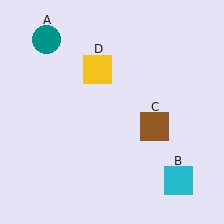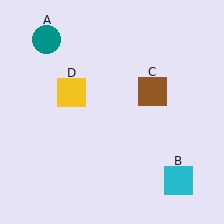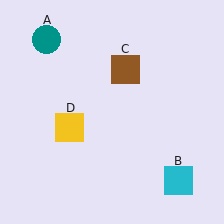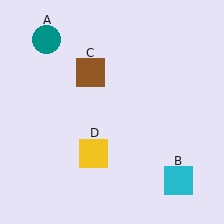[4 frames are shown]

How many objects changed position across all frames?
2 objects changed position: brown square (object C), yellow square (object D).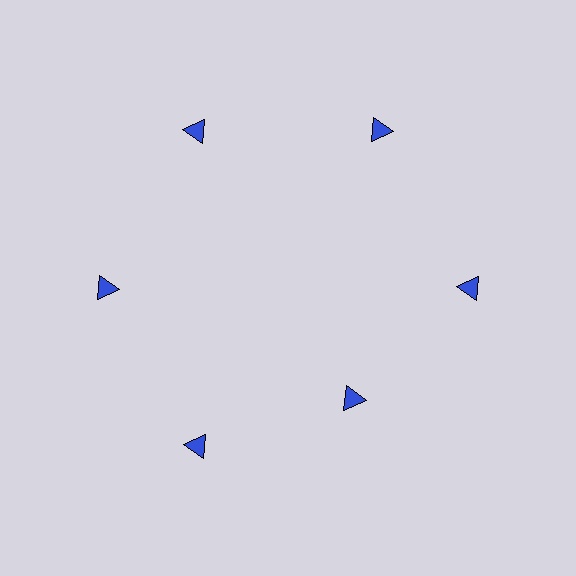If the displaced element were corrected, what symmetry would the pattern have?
It would have 6-fold rotational symmetry — the pattern would map onto itself every 60 degrees.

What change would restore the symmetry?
The symmetry would be restored by moving it outward, back onto the ring so that all 6 triangles sit at equal angles and equal distance from the center.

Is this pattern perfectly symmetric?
No. The 6 blue triangles are arranged in a ring, but one element near the 5 o'clock position is pulled inward toward the center, breaking the 6-fold rotational symmetry.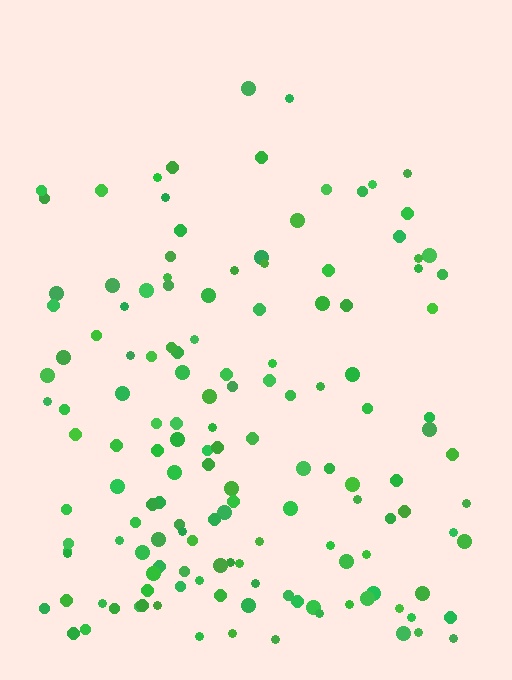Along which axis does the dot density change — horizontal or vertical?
Vertical.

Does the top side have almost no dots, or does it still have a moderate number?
Still a moderate number, just noticeably fewer than the bottom.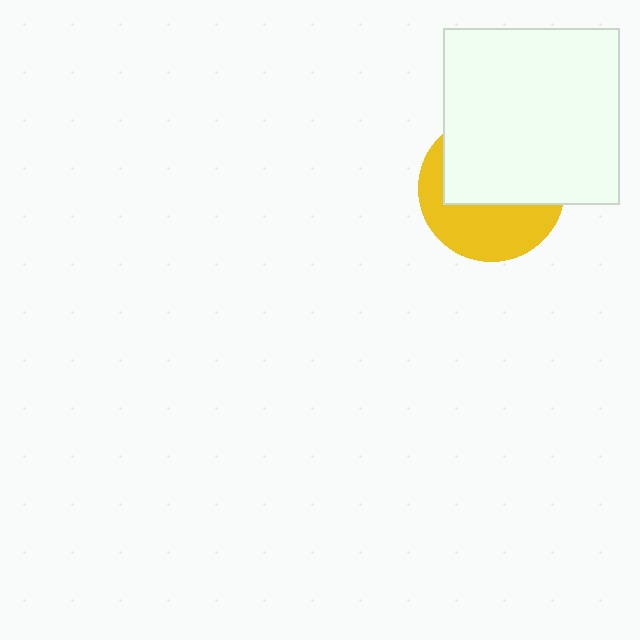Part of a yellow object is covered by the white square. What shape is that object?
It is a circle.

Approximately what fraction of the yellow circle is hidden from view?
Roughly 56% of the yellow circle is hidden behind the white square.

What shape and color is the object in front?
The object in front is a white square.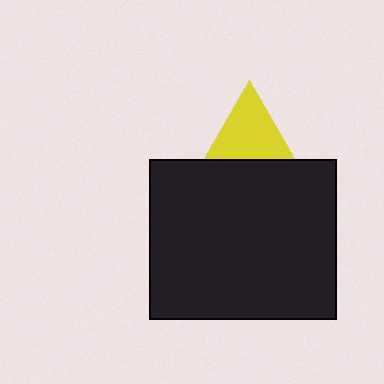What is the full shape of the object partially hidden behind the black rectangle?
The partially hidden object is a yellow triangle.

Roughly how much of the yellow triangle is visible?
About half of it is visible (roughly 46%).